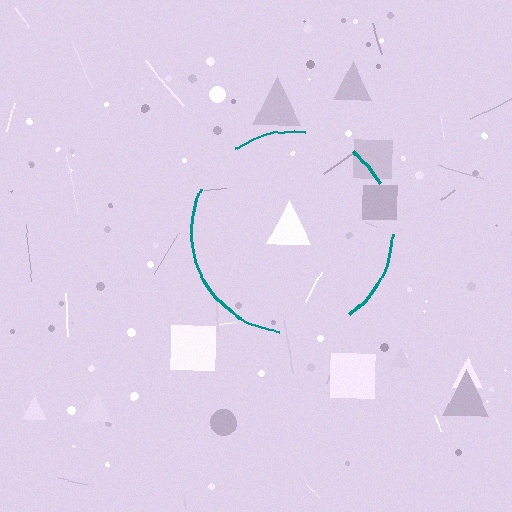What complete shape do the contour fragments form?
The contour fragments form a circle.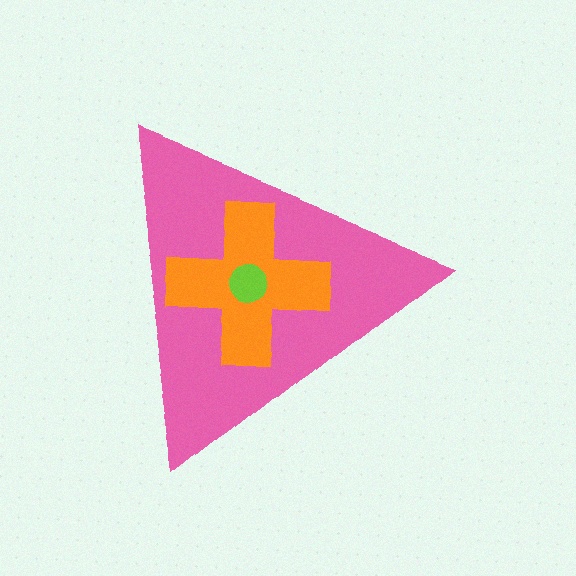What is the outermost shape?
The pink triangle.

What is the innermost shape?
The lime circle.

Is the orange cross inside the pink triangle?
Yes.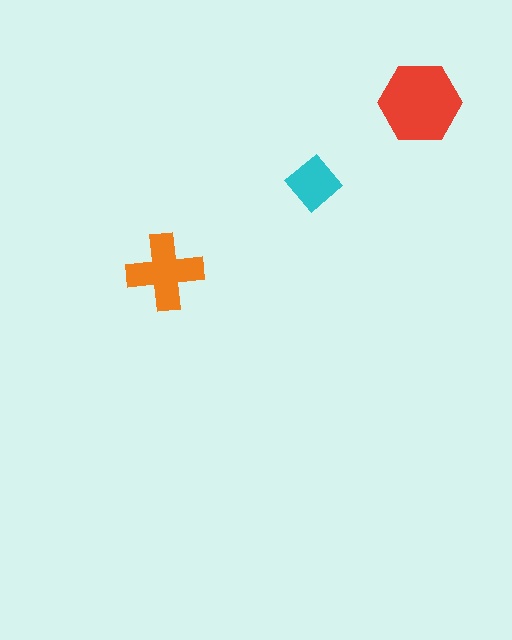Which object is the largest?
The red hexagon.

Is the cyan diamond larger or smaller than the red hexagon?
Smaller.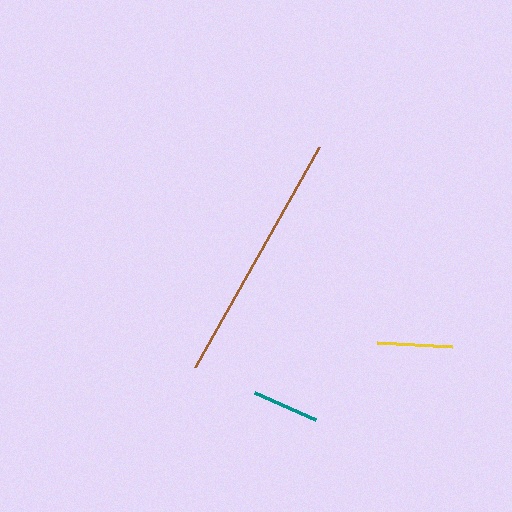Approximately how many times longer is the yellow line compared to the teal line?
The yellow line is approximately 1.1 times the length of the teal line.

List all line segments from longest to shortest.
From longest to shortest: brown, yellow, teal.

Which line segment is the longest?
The brown line is the longest at approximately 253 pixels.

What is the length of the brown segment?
The brown segment is approximately 253 pixels long.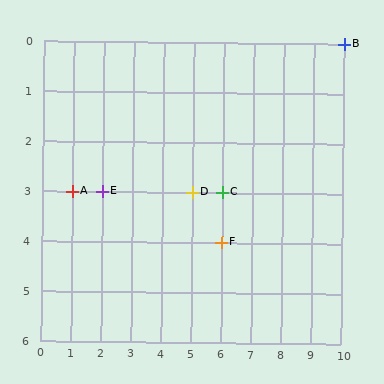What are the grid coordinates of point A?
Point A is at grid coordinates (1, 3).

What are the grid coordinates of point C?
Point C is at grid coordinates (6, 3).